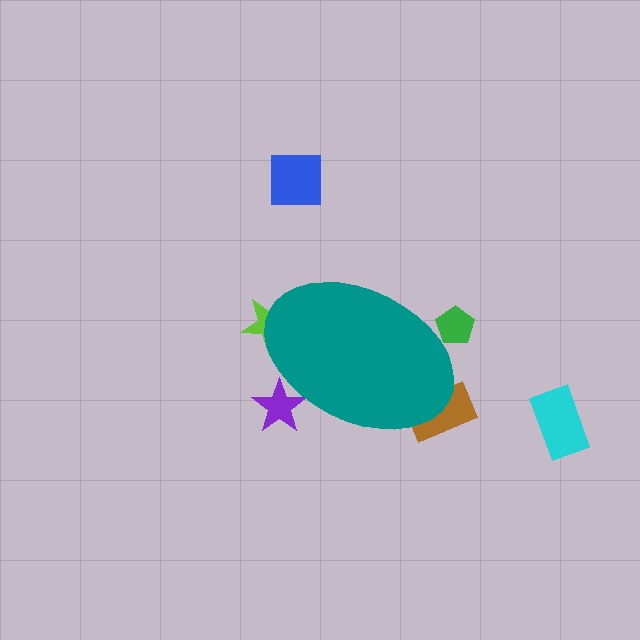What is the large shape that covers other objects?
A teal ellipse.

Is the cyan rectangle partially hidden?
No, the cyan rectangle is fully visible.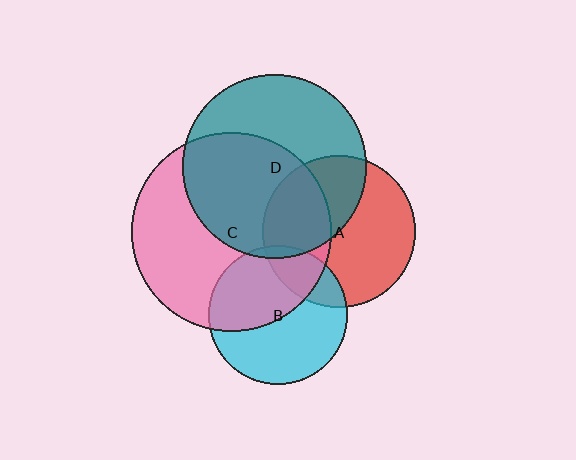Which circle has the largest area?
Circle C (pink).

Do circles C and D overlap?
Yes.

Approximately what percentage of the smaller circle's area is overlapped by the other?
Approximately 55%.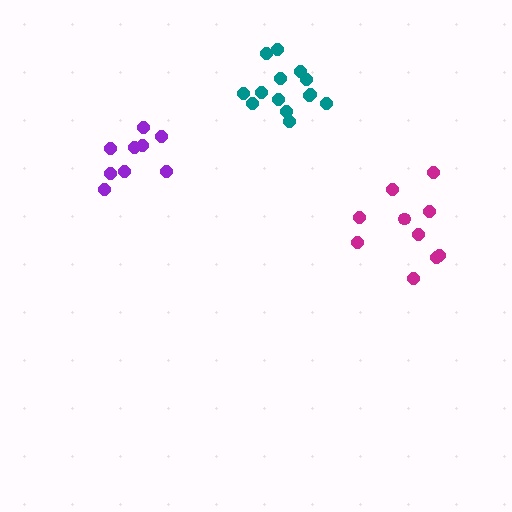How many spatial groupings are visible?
There are 3 spatial groupings.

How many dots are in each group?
Group 1: 14 dots, Group 2: 10 dots, Group 3: 9 dots (33 total).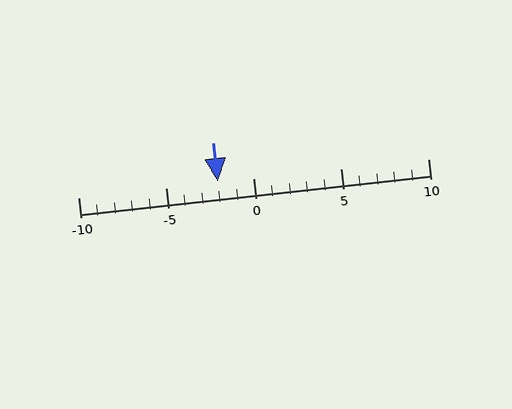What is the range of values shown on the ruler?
The ruler shows values from -10 to 10.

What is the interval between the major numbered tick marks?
The major tick marks are spaced 5 units apart.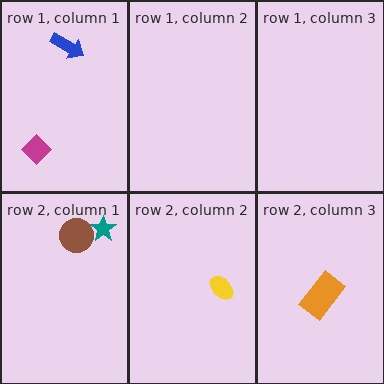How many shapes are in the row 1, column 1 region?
2.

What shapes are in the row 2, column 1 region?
The teal star, the brown circle.